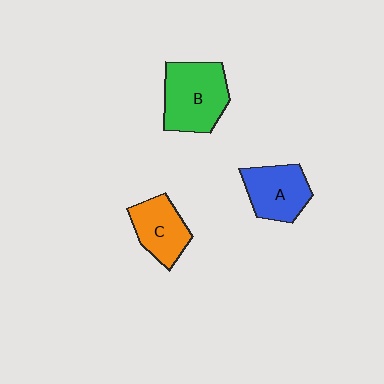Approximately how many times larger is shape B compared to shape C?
Approximately 1.4 times.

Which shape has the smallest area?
Shape C (orange).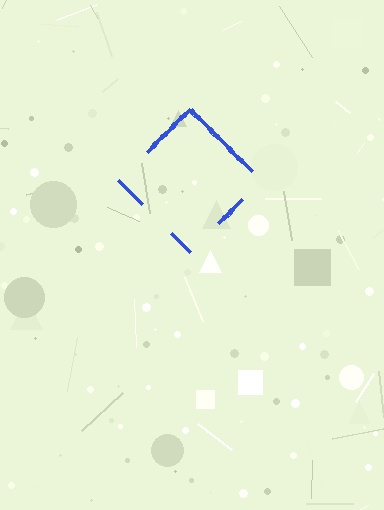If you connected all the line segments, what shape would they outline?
They would outline a diamond.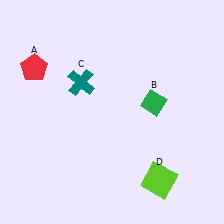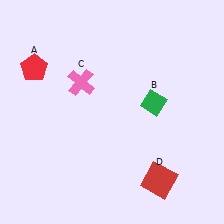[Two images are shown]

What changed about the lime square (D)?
In Image 1, D is lime. In Image 2, it changed to red.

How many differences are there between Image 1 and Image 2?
There are 2 differences between the two images.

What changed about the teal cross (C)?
In Image 1, C is teal. In Image 2, it changed to pink.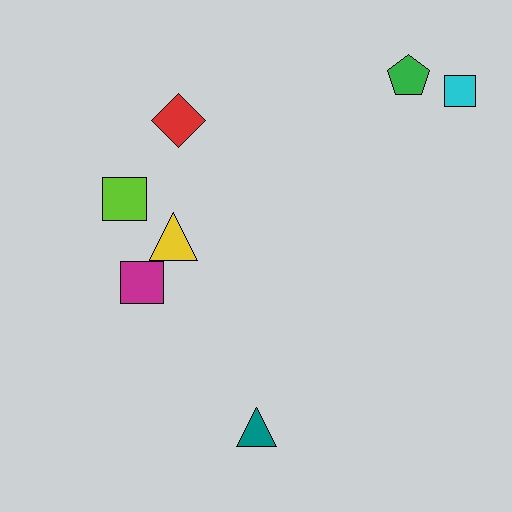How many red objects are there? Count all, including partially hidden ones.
There is 1 red object.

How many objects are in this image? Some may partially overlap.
There are 7 objects.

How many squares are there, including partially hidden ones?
There are 3 squares.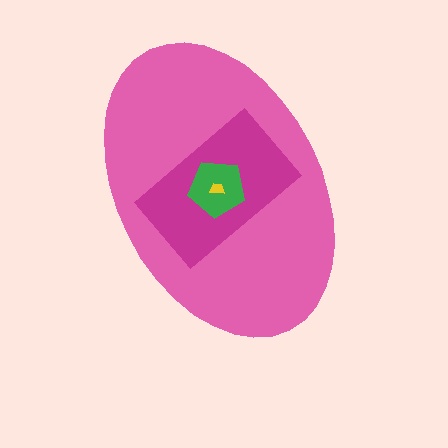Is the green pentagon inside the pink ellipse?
Yes.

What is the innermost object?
The yellow trapezoid.